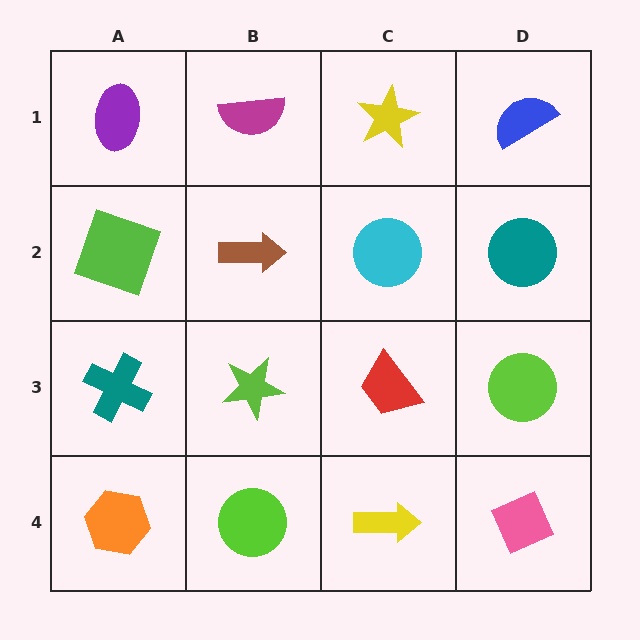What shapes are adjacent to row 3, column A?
A lime square (row 2, column A), an orange hexagon (row 4, column A), a lime star (row 3, column B).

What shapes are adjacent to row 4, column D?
A lime circle (row 3, column D), a yellow arrow (row 4, column C).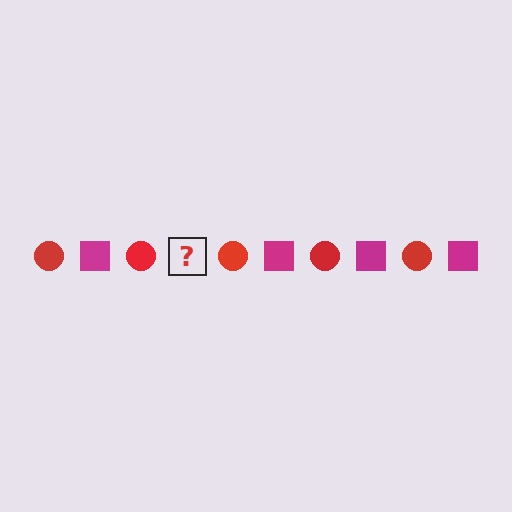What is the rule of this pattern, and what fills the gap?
The rule is that the pattern alternates between red circle and magenta square. The gap should be filled with a magenta square.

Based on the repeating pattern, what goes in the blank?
The blank should be a magenta square.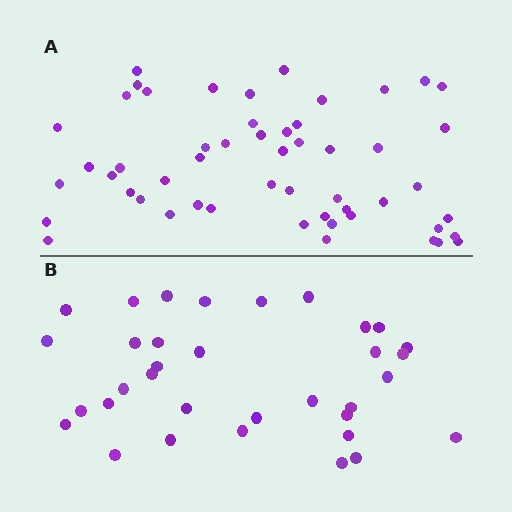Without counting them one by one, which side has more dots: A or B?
Region A (the top region) has more dots.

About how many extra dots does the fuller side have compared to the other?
Region A has approximately 20 more dots than region B.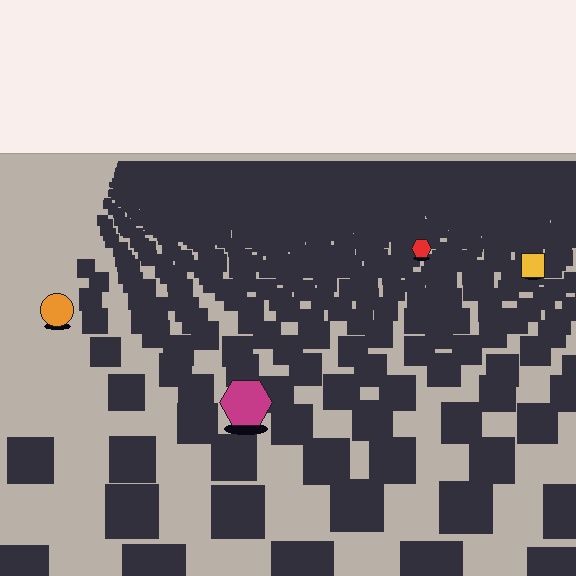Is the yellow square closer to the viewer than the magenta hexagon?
No. The magenta hexagon is closer — you can tell from the texture gradient: the ground texture is coarser near it.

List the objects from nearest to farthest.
From nearest to farthest: the magenta hexagon, the orange circle, the yellow square, the red hexagon.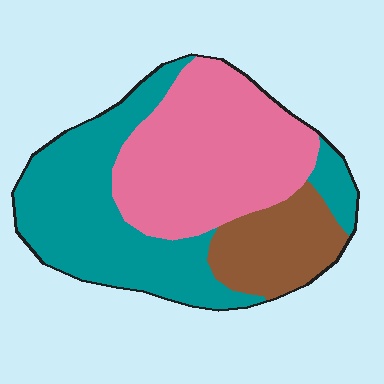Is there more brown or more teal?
Teal.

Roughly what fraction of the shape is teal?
Teal takes up about two fifths (2/5) of the shape.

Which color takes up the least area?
Brown, at roughly 15%.